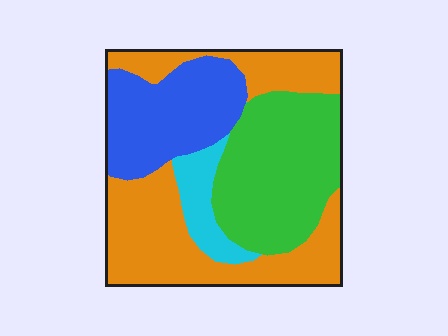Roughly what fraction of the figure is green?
Green takes up about one third (1/3) of the figure.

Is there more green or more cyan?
Green.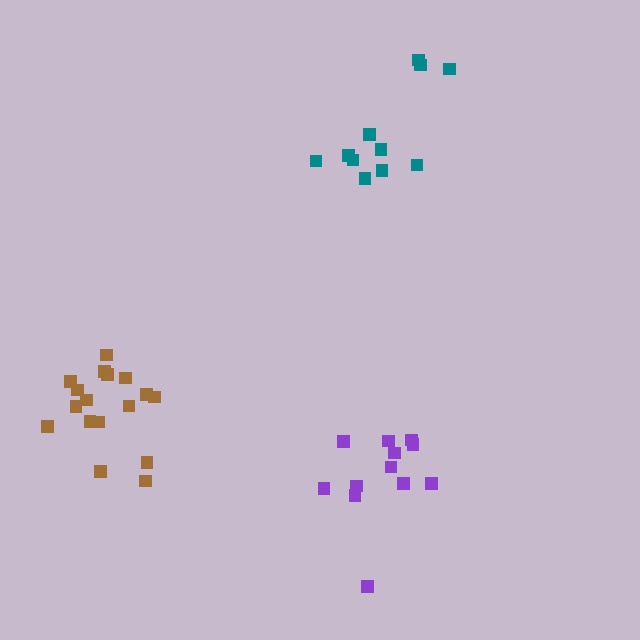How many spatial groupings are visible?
There are 3 spatial groupings.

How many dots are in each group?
Group 1: 12 dots, Group 2: 11 dots, Group 3: 17 dots (40 total).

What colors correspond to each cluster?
The clusters are colored: purple, teal, brown.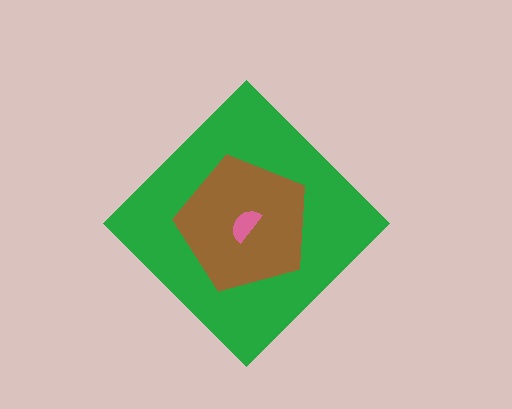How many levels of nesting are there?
3.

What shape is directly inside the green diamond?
The brown pentagon.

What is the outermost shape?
The green diamond.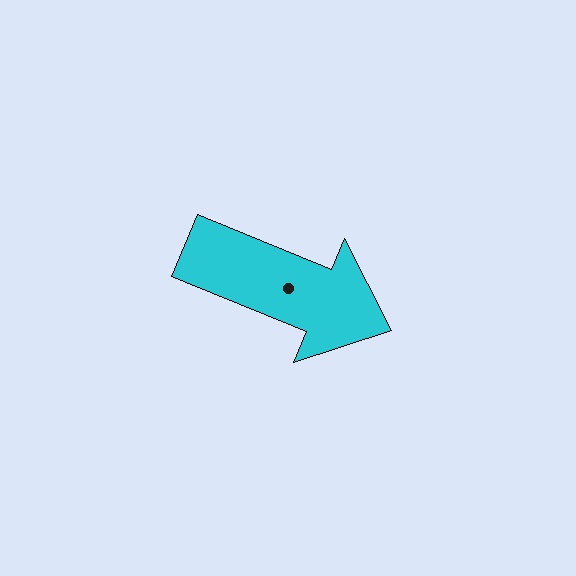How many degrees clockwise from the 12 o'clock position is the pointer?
Approximately 112 degrees.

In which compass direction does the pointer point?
East.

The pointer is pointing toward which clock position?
Roughly 4 o'clock.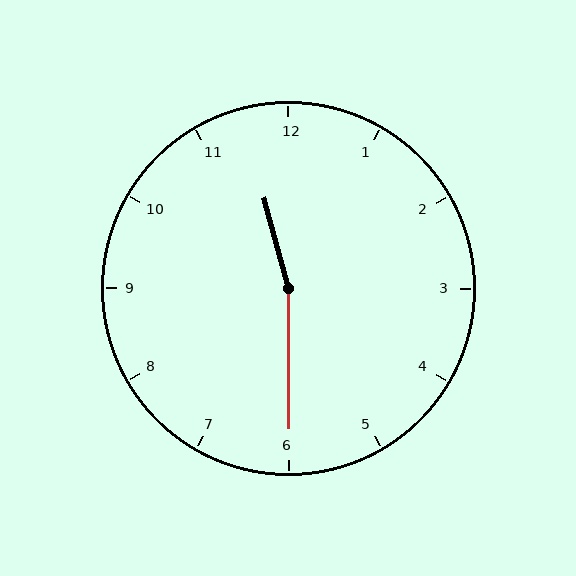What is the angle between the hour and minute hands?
Approximately 165 degrees.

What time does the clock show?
11:30.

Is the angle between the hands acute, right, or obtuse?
It is obtuse.